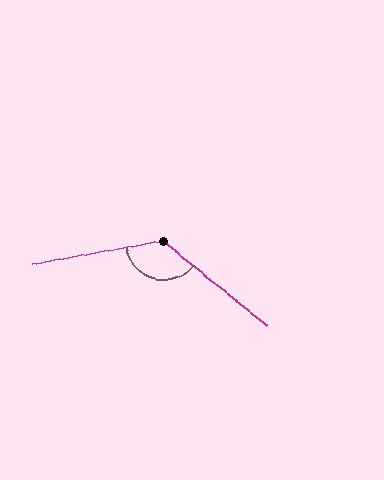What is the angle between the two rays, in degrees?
Approximately 131 degrees.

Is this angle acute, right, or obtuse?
It is obtuse.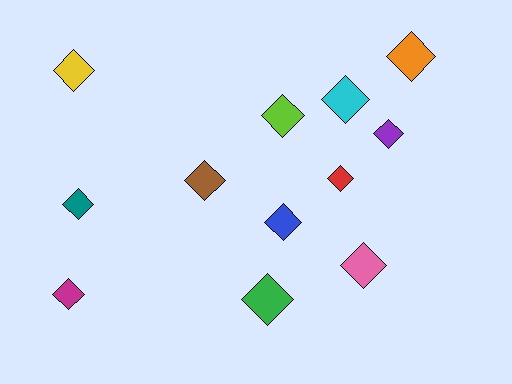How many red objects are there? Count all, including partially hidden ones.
There is 1 red object.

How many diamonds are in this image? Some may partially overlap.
There are 12 diamonds.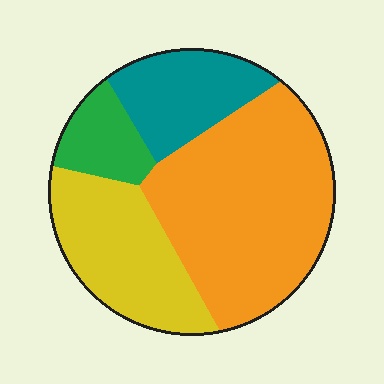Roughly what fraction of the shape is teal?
Teal takes up about one sixth (1/6) of the shape.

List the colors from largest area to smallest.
From largest to smallest: orange, yellow, teal, green.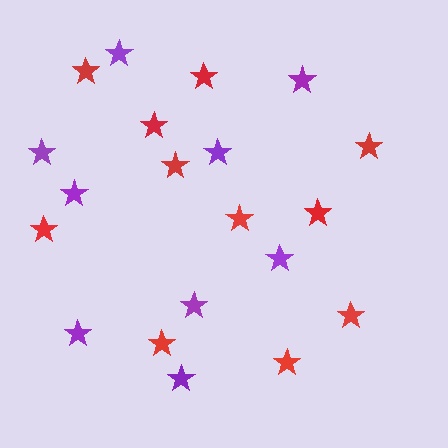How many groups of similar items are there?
There are 2 groups: one group of red stars (11) and one group of purple stars (9).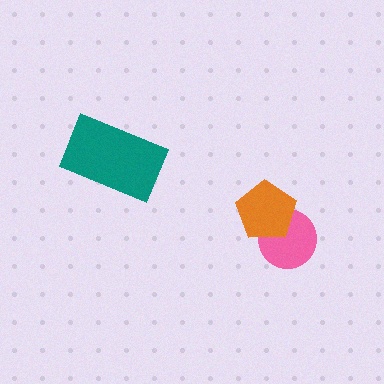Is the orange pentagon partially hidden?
No, no other shape covers it.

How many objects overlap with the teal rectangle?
0 objects overlap with the teal rectangle.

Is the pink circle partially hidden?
Yes, it is partially covered by another shape.